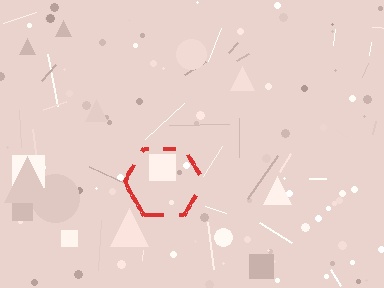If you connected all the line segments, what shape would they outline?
They would outline a hexagon.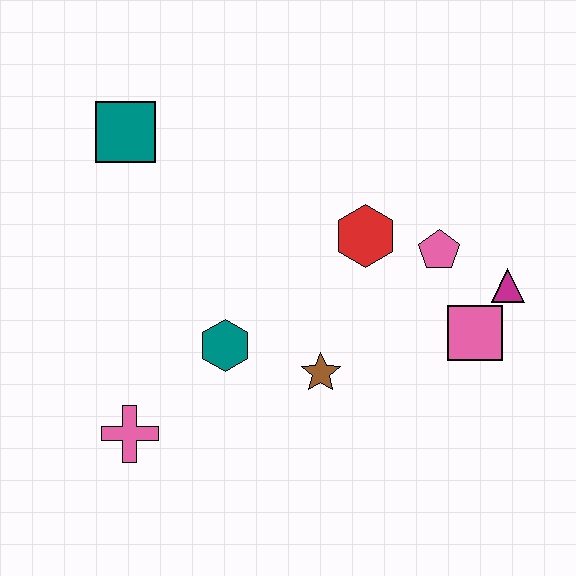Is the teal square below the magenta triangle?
No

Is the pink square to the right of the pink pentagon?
Yes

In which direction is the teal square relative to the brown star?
The teal square is above the brown star.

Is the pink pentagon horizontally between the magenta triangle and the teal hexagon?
Yes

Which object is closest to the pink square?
The magenta triangle is closest to the pink square.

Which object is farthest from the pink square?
The teal square is farthest from the pink square.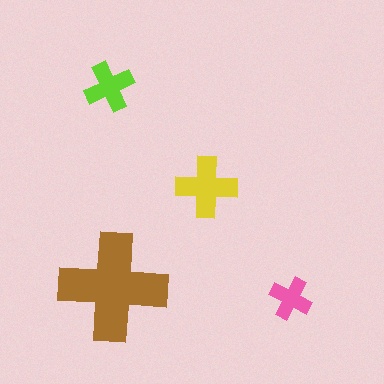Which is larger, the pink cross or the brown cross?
The brown one.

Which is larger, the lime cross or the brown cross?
The brown one.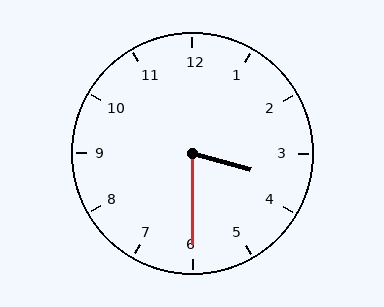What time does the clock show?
3:30.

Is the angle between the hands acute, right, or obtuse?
It is acute.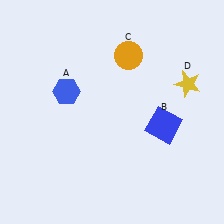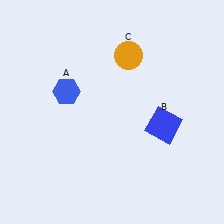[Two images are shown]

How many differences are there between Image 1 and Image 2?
There is 1 difference between the two images.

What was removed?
The yellow star (D) was removed in Image 2.